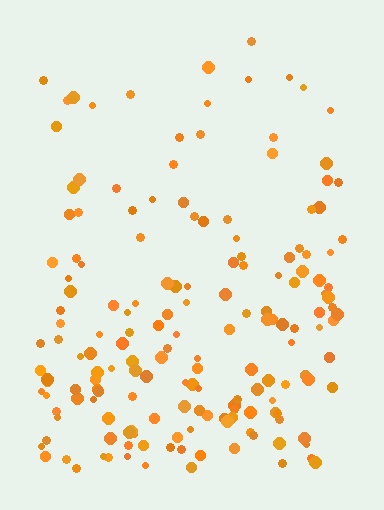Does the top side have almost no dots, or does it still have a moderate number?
Still a moderate number, just noticeably fewer than the bottom.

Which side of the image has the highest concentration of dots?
The bottom.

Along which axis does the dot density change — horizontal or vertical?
Vertical.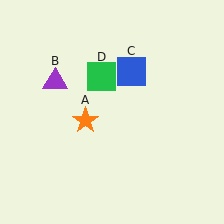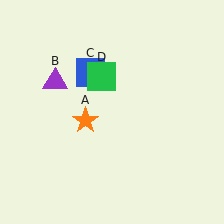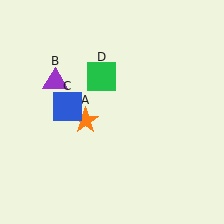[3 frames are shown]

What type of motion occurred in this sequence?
The blue square (object C) rotated counterclockwise around the center of the scene.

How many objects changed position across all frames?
1 object changed position: blue square (object C).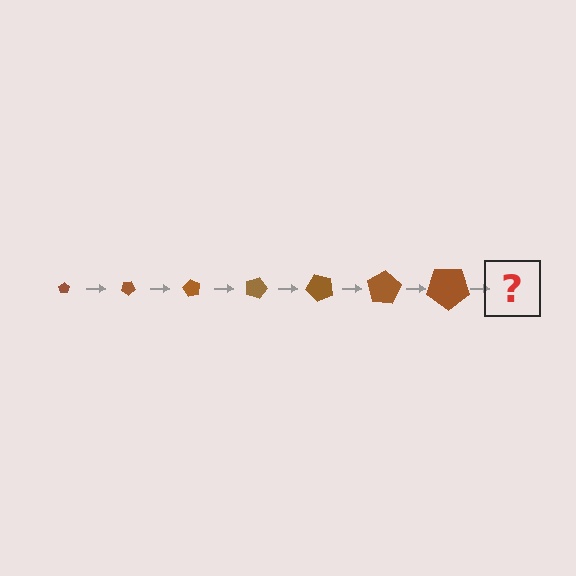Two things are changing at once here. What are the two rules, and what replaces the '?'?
The two rules are that the pentagon grows larger each step and it rotates 30 degrees each step. The '?' should be a pentagon, larger than the previous one and rotated 210 degrees from the start.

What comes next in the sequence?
The next element should be a pentagon, larger than the previous one and rotated 210 degrees from the start.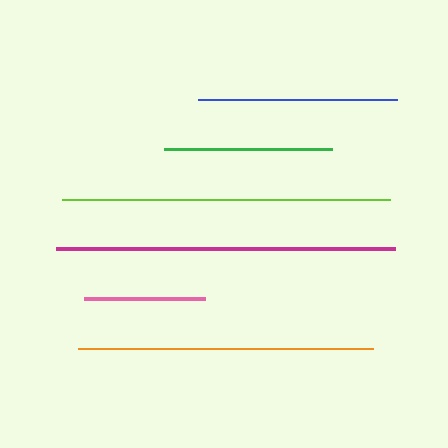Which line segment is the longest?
The magenta line is the longest at approximately 340 pixels.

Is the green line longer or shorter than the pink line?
The green line is longer than the pink line.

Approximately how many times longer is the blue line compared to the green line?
The blue line is approximately 1.2 times the length of the green line.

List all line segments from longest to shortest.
From longest to shortest: magenta, lime, orange, blue, green, pink.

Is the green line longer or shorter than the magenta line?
The magenta line is longer than the green line.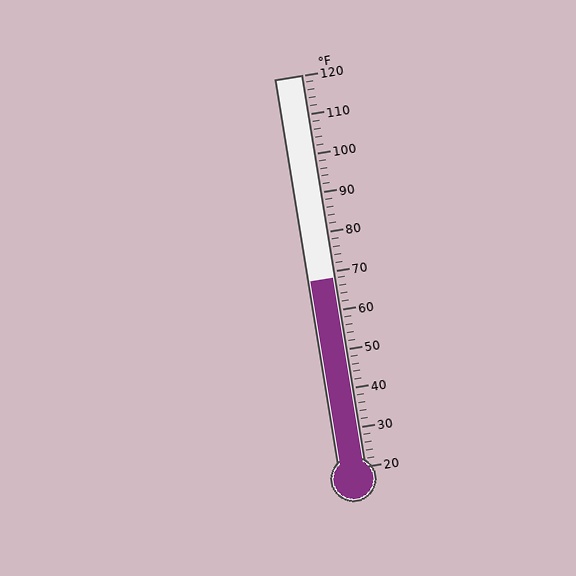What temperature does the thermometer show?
The thermometer shows approximately 68°F.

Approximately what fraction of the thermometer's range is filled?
The thermometer is filled to approximately 50% of its range.